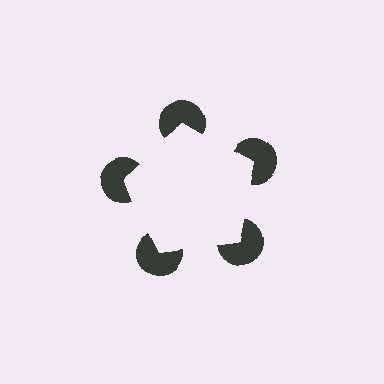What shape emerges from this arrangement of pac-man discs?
An illusory pentagon — its edges are inferred from the aligned wedge cuts in the pac-man discs, not physically drawn.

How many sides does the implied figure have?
5 sides.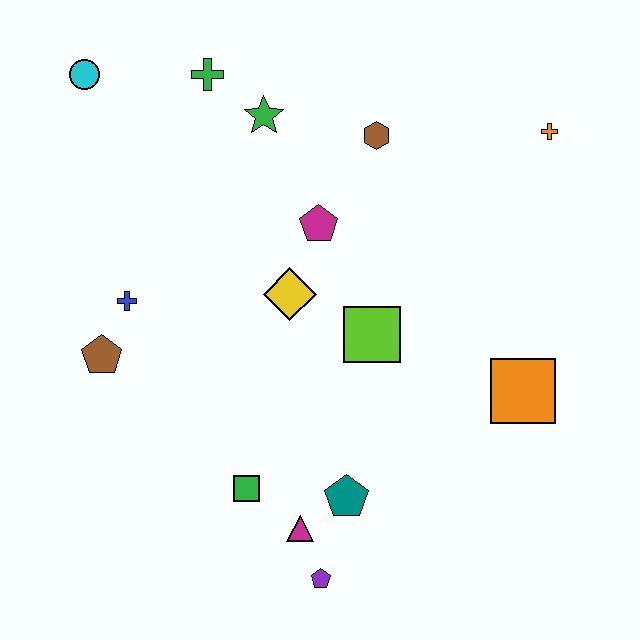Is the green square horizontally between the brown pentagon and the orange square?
Yes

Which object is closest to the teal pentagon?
The magenta triangle is closest to the teal pentagon.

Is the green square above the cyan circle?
No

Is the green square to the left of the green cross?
No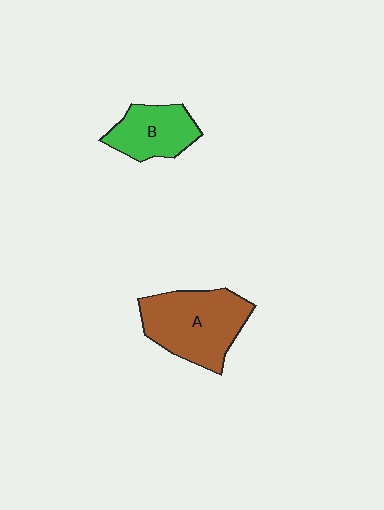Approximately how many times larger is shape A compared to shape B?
Approximately 1.6 times.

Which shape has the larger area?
Shape A (brown).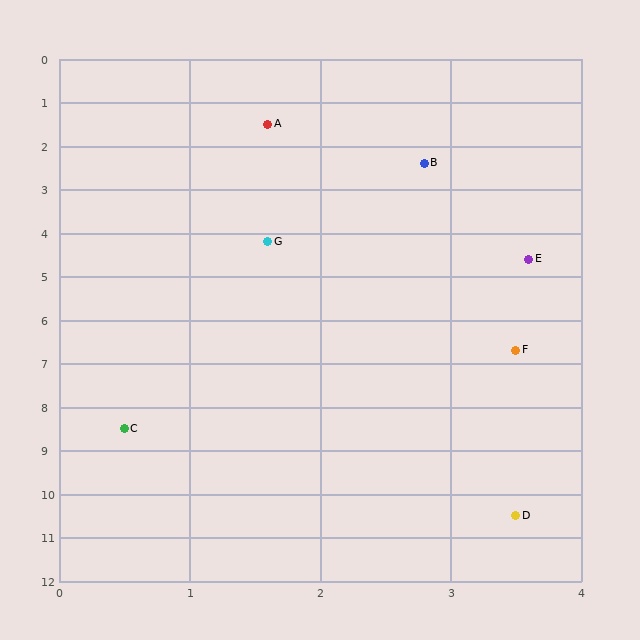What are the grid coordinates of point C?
Point C is at approximately (0.5, 8.5).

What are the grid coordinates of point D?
Point D is at approximately (3.5, 10.5).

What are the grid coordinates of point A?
Point A is at approximately (1.6, 1.5).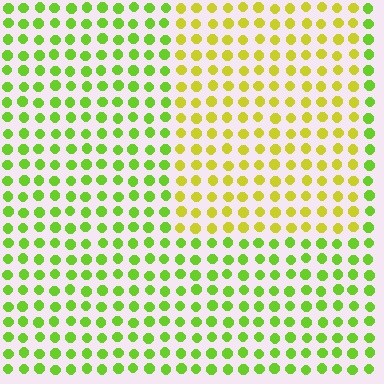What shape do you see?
I see a rectangle.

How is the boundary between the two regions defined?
The boundary is defined purely by a slight shift in hue (about 35 degrees). Spacing, size, and orientation are identical on both sides.